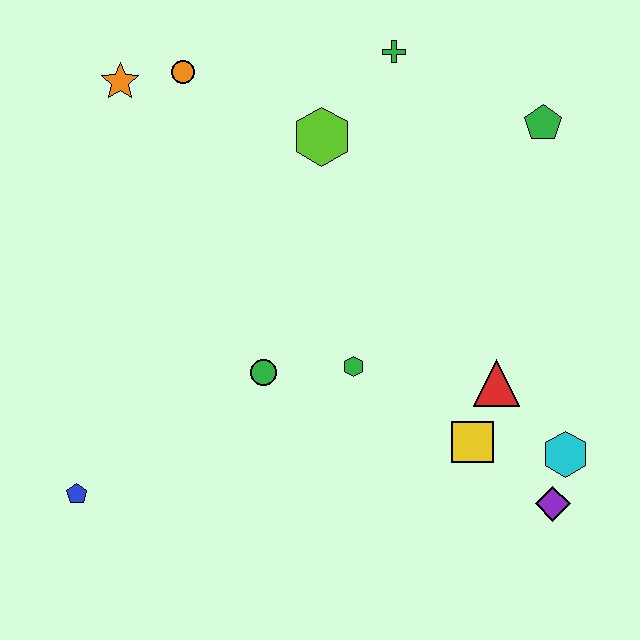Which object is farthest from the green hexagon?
The orange star is farthest from the green hexagon.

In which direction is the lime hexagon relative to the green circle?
The lime hexagon is above the green circle.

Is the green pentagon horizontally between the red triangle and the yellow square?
No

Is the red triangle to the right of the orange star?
Yes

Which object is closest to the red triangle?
The yellow square is closest to the red triangle.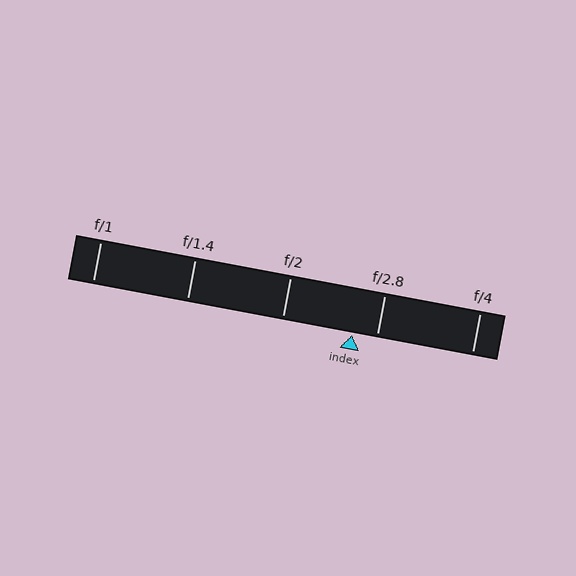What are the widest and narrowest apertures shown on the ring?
The widest aperture shown is f/1 and the narrowest is f/4.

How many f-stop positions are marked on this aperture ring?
There are 5 f-stop positions marked.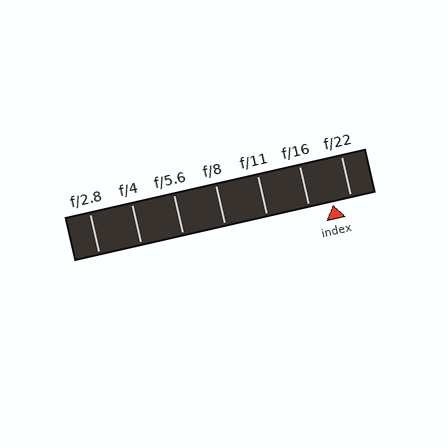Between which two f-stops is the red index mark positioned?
The index mark is between f/16 and f/22.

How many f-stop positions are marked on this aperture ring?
There are 7 f-stop positions marked.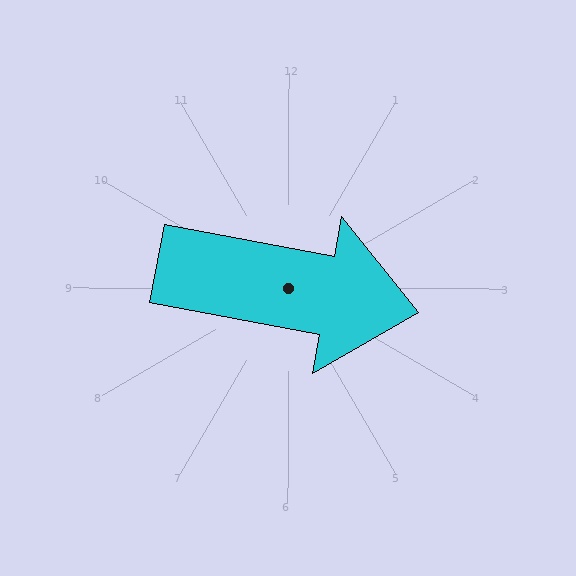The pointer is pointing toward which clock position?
Roughly 3 o'clock.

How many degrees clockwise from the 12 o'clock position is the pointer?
Approximately 101 degrees.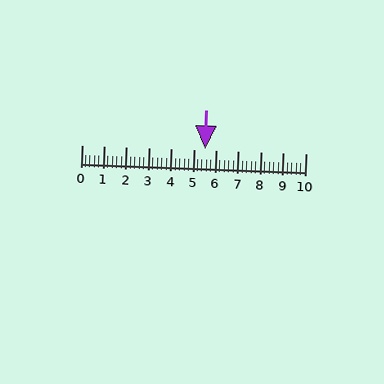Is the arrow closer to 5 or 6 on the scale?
The arrow is closer to 6.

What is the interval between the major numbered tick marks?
The major tick marks are spaced 1 units apart.